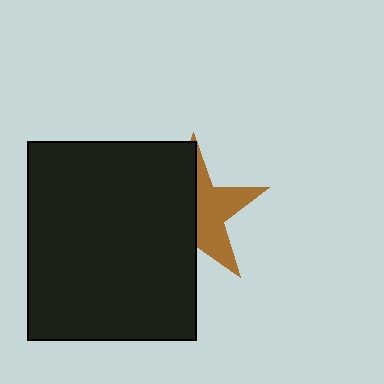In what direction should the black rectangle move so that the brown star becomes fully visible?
The black rectangle should move left. That is the shortest direction to clear the overlap and leave the brown star fully visible.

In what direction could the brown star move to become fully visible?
The brown star could move right. That would shift it out from behind the black rectangle entirely.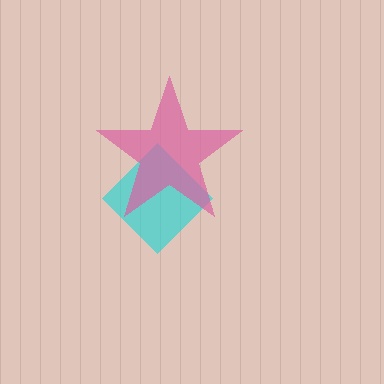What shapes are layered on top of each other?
The layered shapes are: a cyan diamond, a pink star.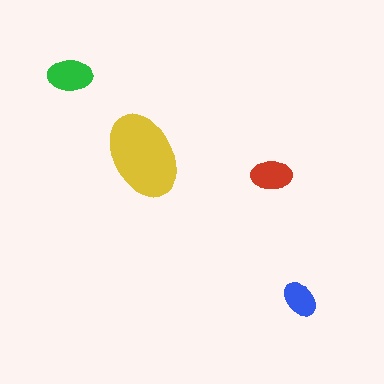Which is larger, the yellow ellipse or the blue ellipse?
The yellow one.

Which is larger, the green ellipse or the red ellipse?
The green one.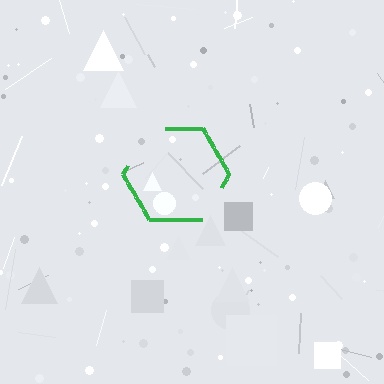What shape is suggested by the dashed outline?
The dashed outline suggests a hexagon.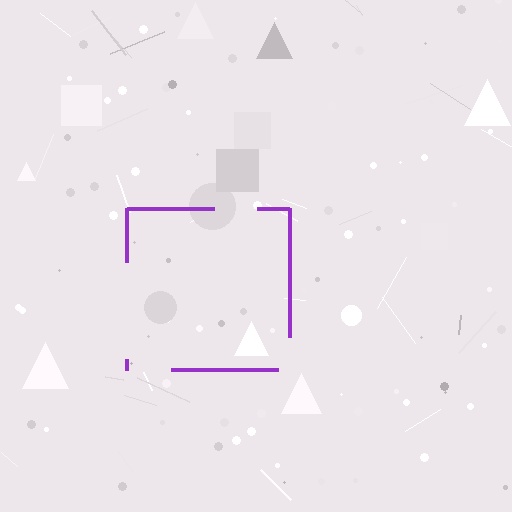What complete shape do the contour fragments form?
The contour fragments form a square.